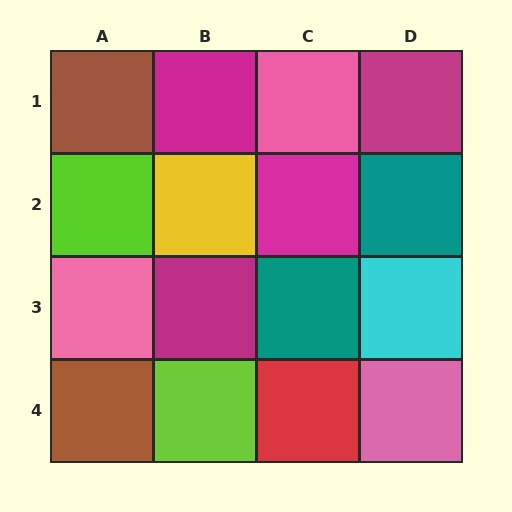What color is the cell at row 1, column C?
Pink.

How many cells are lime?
2 cells are lime.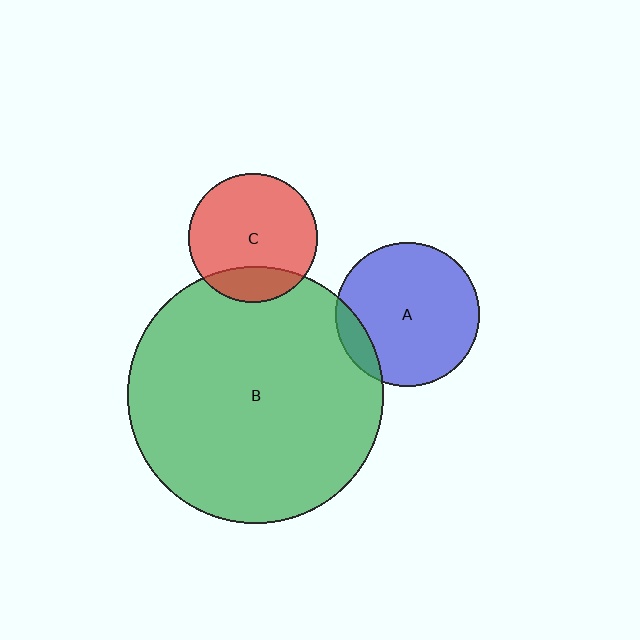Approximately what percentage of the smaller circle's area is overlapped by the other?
Approximately 20%.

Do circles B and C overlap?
Yes.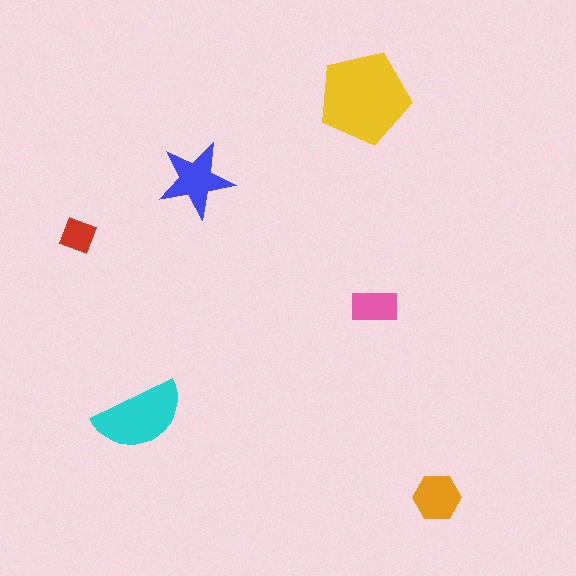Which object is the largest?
The yellow pentagon.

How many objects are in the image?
There are 6 objects in the image.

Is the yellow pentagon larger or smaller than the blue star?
Larger.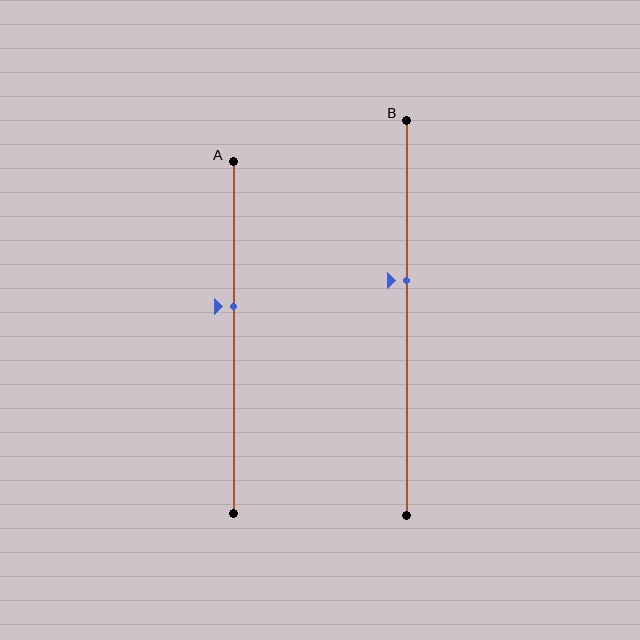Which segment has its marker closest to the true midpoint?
Segment A has its marker closest to the true midpoint.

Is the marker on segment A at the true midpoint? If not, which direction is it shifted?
No, the marker on segment A is shifted upward by about 9% of the segment length.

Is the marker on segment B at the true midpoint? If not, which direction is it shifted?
No, the marker on segment B is shifted upward by about 9% of the segment length.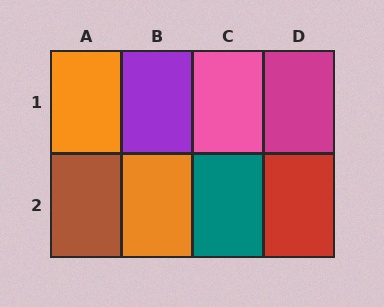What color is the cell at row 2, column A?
Brown.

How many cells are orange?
2 cells are orange.